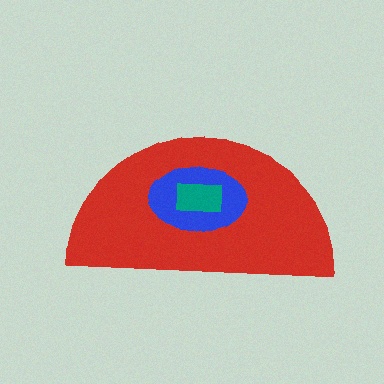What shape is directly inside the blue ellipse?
The teal rectangle.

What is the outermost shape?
The red semicircle.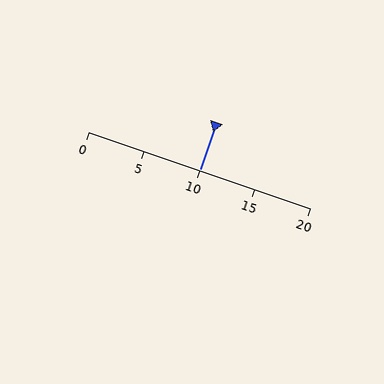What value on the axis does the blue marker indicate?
The marker indicates approximately 10.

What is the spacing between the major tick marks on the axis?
The major ticks are spaced 5 apart.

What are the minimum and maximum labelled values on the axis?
The axis runs from 0 to 20.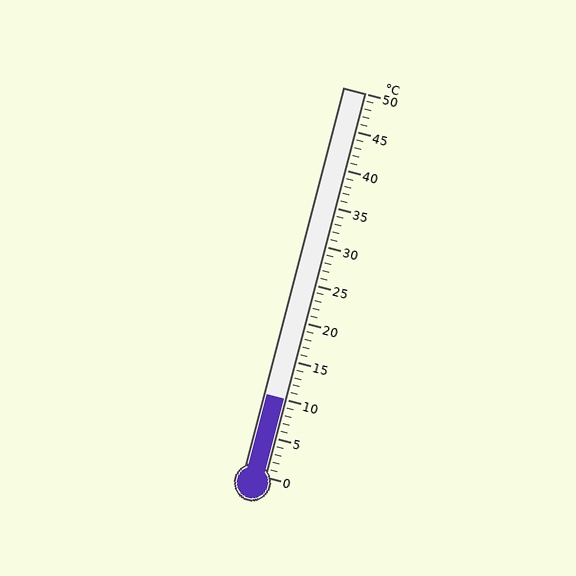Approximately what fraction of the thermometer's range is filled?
The thermometer is filled to approximately 20% of its range.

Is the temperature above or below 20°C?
The temperature is below 20°C.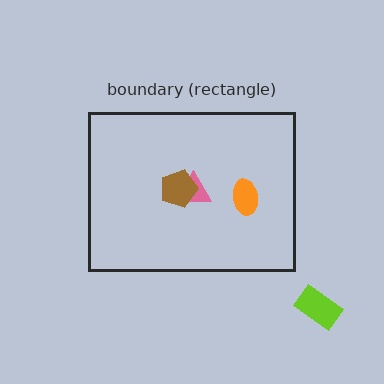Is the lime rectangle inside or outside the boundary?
Outside.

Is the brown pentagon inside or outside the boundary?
Inside.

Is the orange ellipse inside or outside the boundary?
Inside.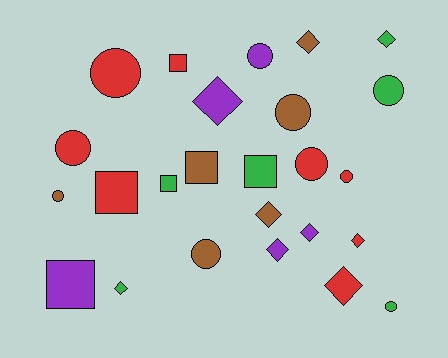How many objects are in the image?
There are 25 objects.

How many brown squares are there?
There is 1 brown square.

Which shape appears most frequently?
Circle, with 10 objects.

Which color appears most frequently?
Red, with 8 objects.